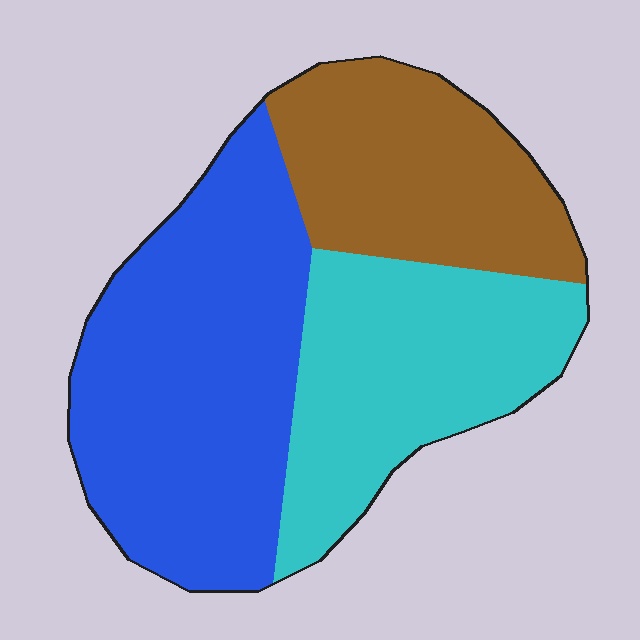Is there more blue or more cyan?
Blue.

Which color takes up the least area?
Brown, at roughly 25%.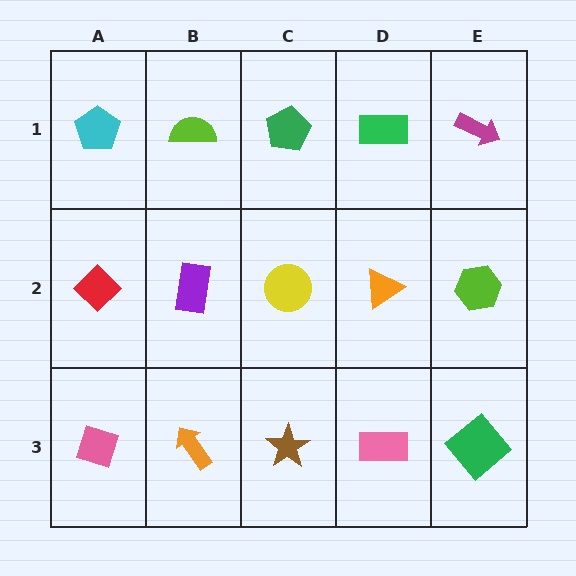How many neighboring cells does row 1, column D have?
3.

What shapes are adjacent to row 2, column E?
A magenta arrow (row 1, column E), a green diamond (row 3, column E), an orange triangle (row 2, column D).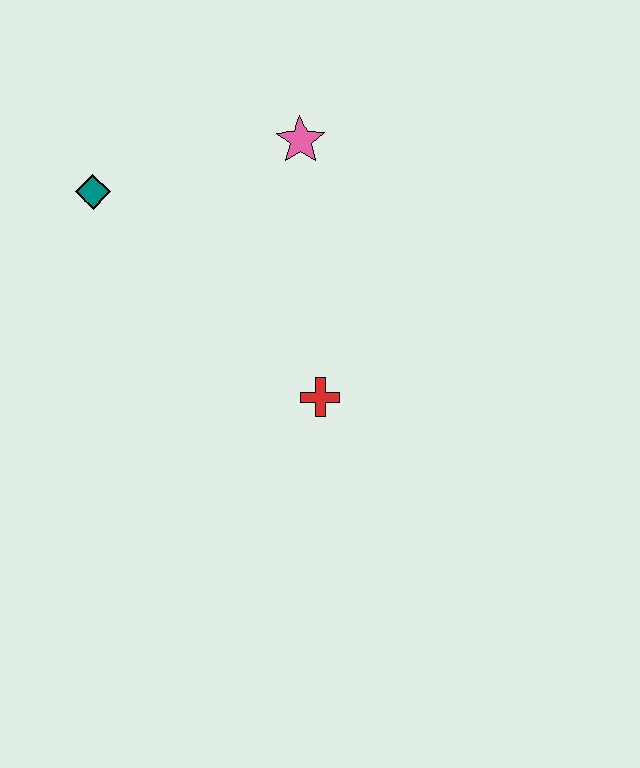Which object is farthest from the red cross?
The teal diamond is farthest from the red cross.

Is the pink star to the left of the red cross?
Yes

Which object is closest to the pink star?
The teal diamond is closest to the pink star.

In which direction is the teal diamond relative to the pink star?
The teal diamond is to the left of the pink star.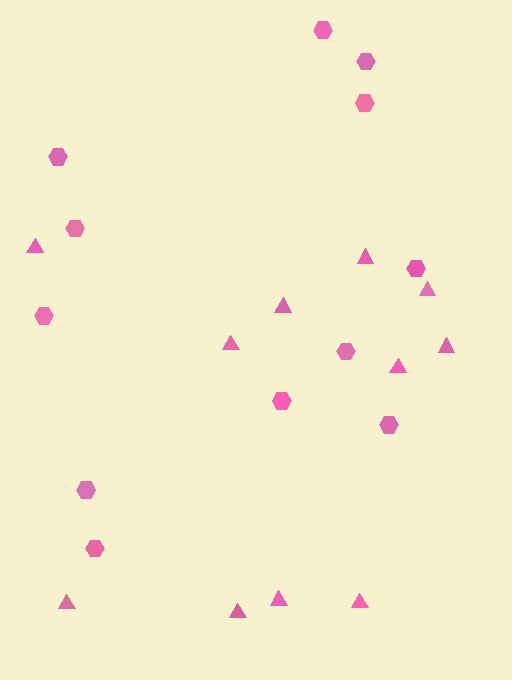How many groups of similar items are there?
There are 2 groups: one group of triangles (11) and one group of hexagons (12).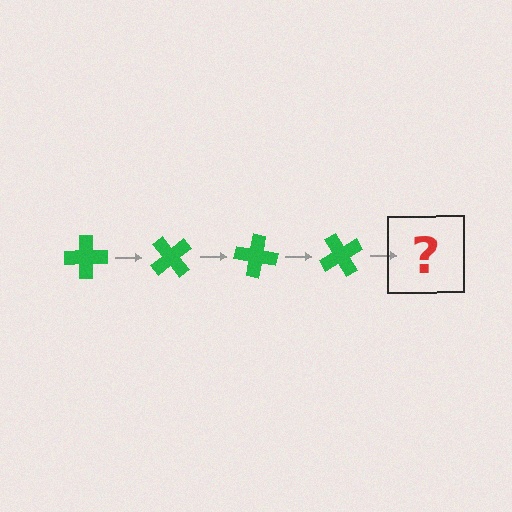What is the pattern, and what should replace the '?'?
The pattern is that the cross rotates 50 degrees each step. The '?' should be a green cross rotated 200 degrees.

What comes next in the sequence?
The next element should be a green cross rotated 200 degrees.